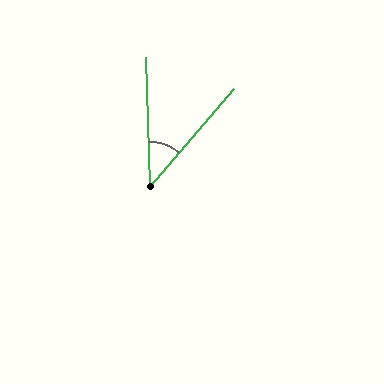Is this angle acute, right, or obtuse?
It is acute.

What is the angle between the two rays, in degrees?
Approximately 43 degrees.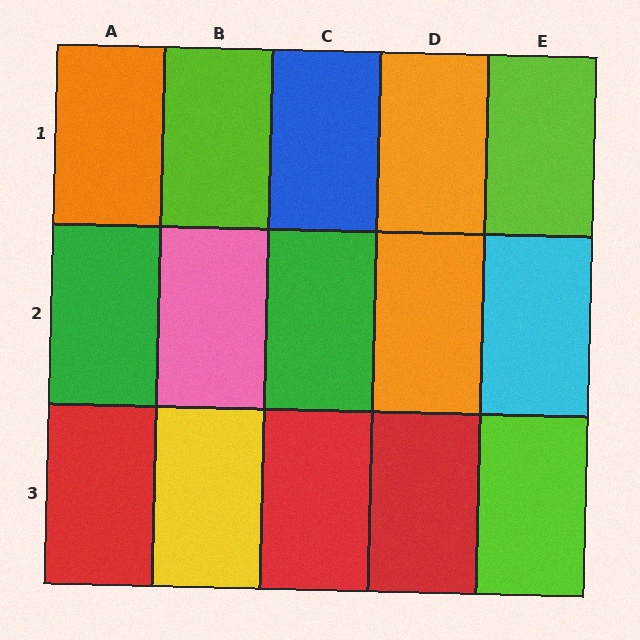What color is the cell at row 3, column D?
Red.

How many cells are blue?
1 cell is blue.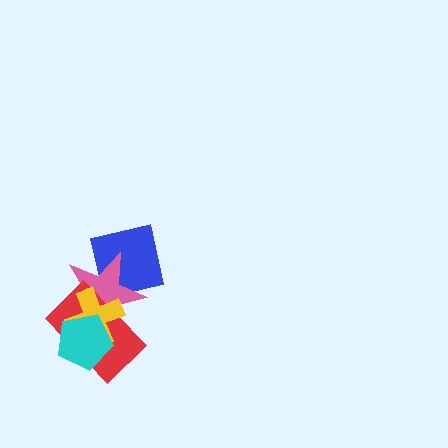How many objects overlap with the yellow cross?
4 objects overlap with the yellow cross.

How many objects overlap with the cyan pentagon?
3 objects overlap with the cyan pentagon.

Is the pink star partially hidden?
Yes, it is partially covered by another shape.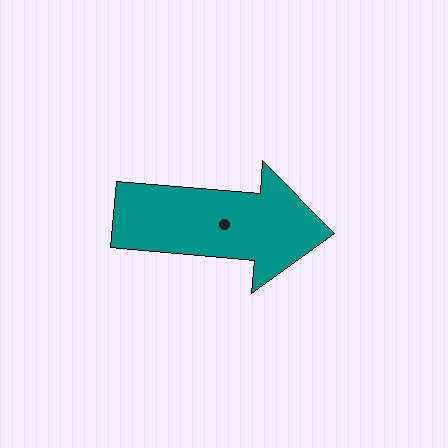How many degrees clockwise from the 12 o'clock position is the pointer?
Approximately 95 degrees.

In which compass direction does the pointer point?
East.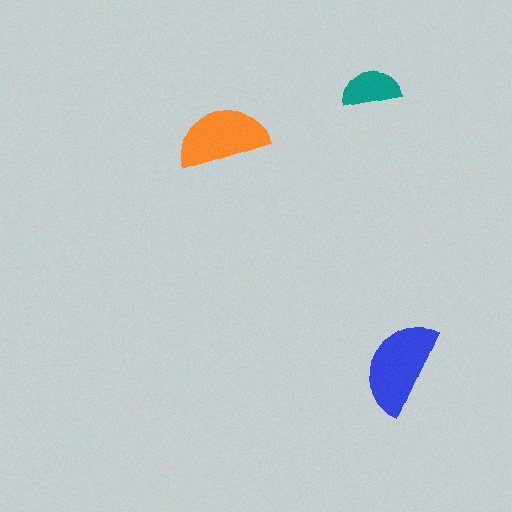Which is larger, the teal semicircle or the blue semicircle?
The blue one.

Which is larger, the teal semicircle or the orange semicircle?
The orange one.